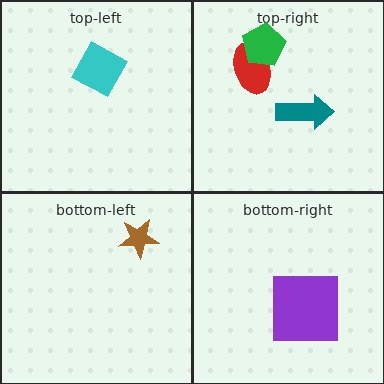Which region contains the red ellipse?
The top-right region.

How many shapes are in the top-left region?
1.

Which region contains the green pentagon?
The top-right region.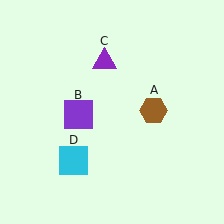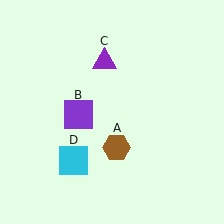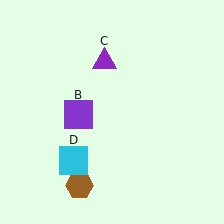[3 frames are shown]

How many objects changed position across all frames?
1 object changed position: brown hexagon (object A).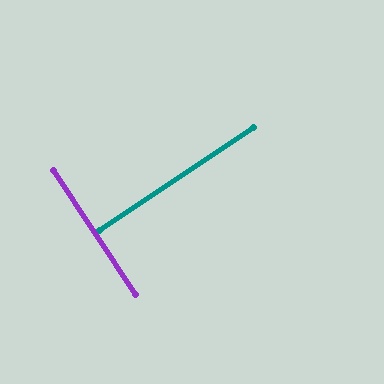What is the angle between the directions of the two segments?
Approximately 89 degrees.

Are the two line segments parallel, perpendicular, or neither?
Perpendicular — they meet at approximately 89°.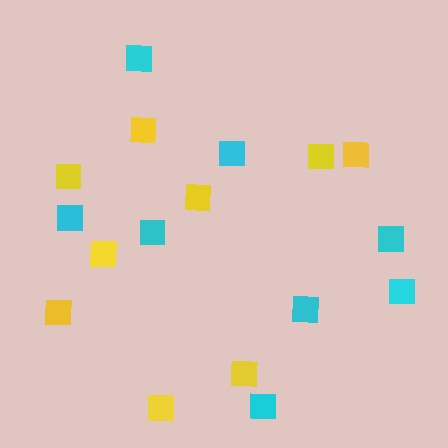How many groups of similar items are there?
There are 2 groups: one group of cyan squares (8) and one group of yellow squares (9).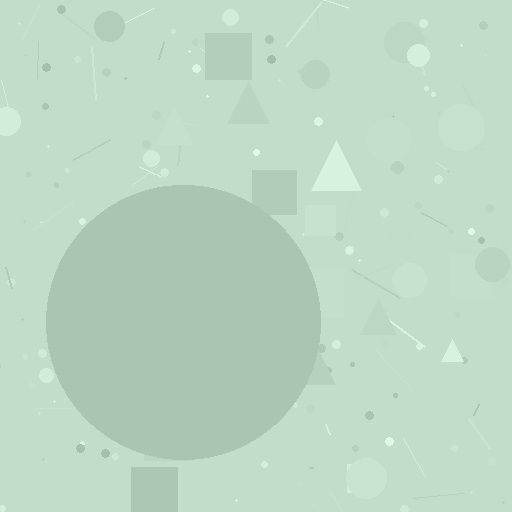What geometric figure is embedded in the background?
A circle is embedded in the background.